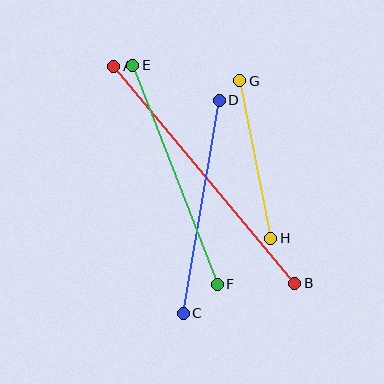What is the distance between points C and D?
The distance is approximately 216 pixels.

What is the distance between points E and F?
The distance is approximately 235 pixels.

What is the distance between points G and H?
The distance is approximately 160 pixels.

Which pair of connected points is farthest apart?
Points A and B are farthest apart.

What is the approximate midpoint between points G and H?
The midpoint is at approximately (255, 160) pixels.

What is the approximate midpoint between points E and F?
The midpoint is at approximately (175, 175) pixels.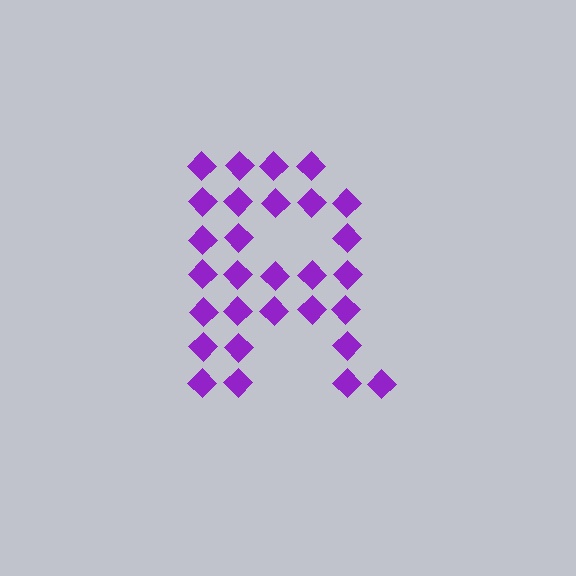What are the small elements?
The small elements are diamonds.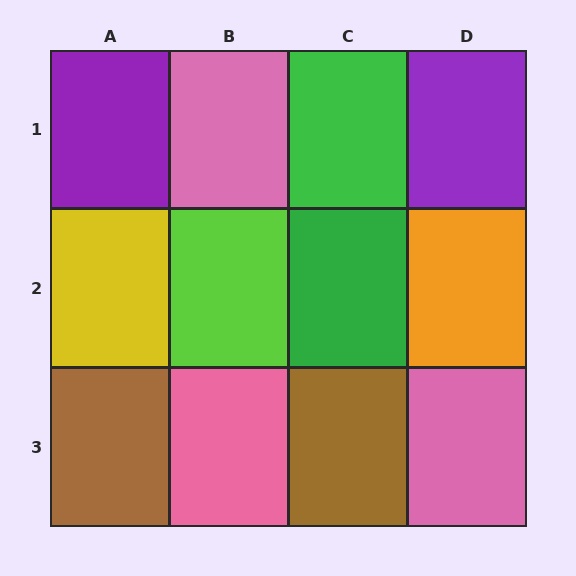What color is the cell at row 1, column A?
Purple.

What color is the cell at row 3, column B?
Pink.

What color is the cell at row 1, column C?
Green.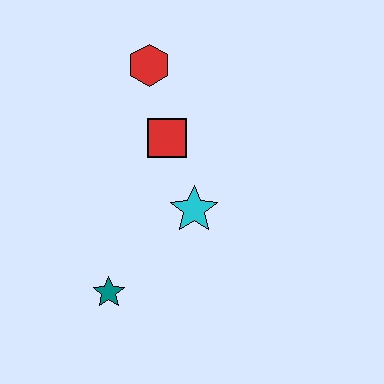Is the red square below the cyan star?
No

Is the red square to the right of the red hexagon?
Yes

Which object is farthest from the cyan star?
The red hexagon is farthest from the cyan star.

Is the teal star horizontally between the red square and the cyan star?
No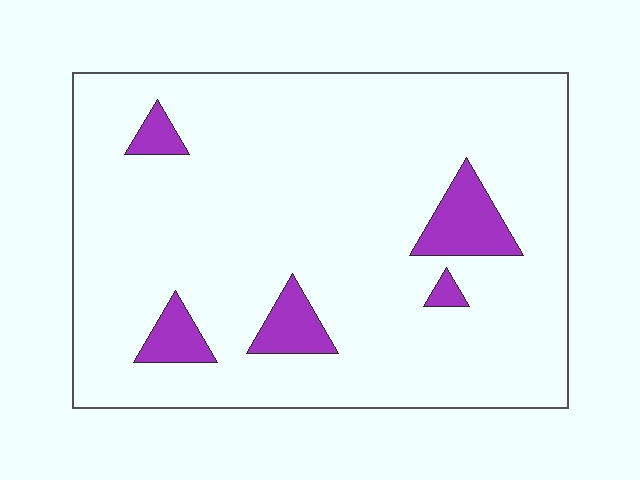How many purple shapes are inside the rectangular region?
5.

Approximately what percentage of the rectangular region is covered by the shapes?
Approximately 10%.